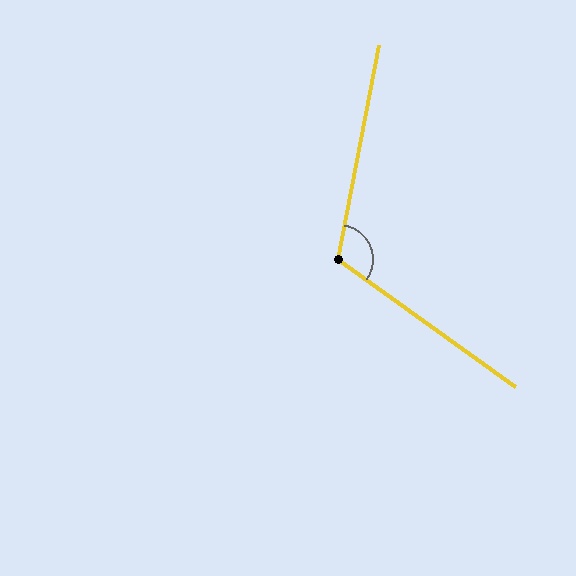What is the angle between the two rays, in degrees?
Approximately 115 degrees.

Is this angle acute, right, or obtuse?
It is obtuse.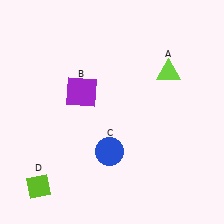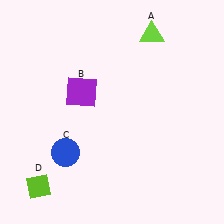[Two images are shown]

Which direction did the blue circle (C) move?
The blue circle (C) moved left.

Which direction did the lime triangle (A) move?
The lime triangle (A) moved up.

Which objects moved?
The objects that moved are: the lime triangle (A), the blue circle (C).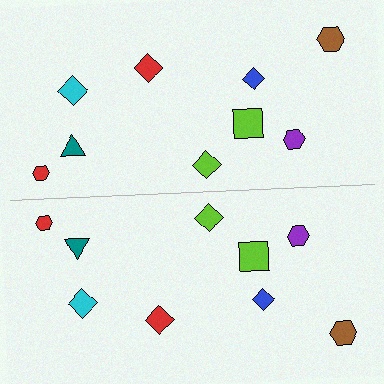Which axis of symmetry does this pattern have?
The pattern has a horizontal axis of symmetry running through the center of the image.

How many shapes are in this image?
There are 18 shapes in this image.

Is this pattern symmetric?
Yes, this pattern has bilateral (reflection) symmetry.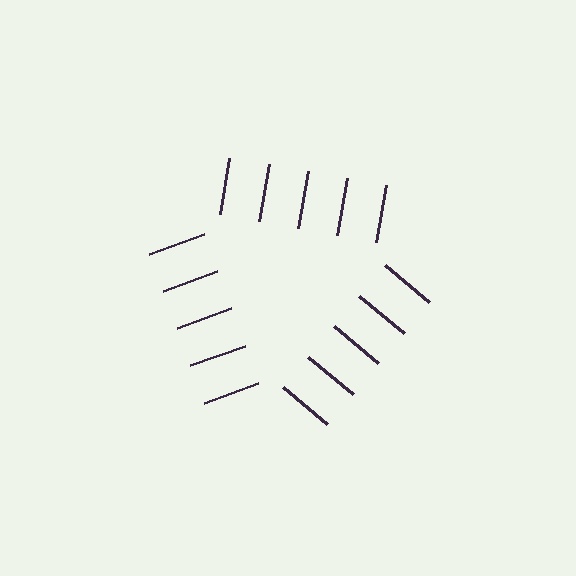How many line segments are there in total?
15 — 5 along each of the 3 edges.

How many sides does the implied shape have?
3 sides — the line-ends trace a triangle.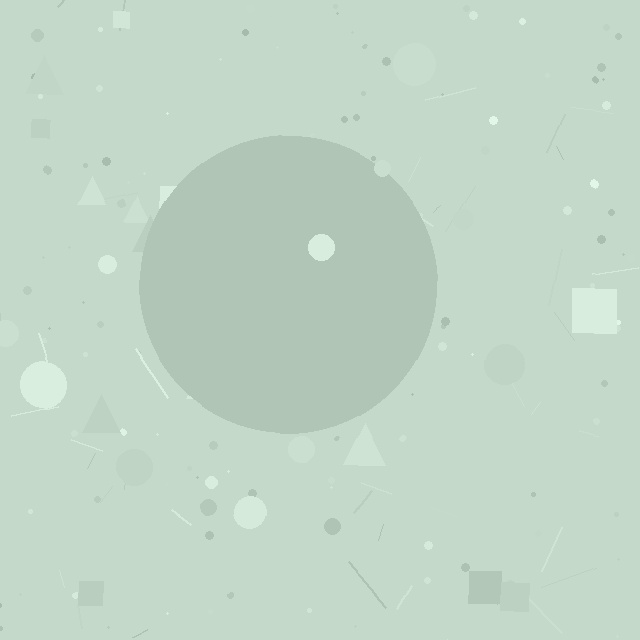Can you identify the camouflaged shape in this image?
The camouflaged shape is a circle.